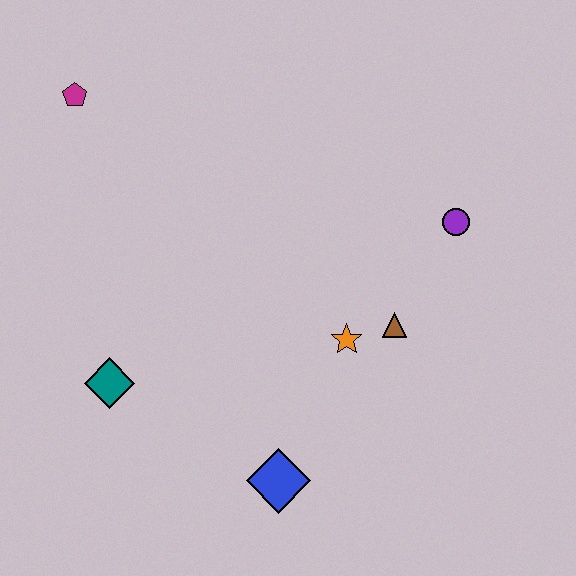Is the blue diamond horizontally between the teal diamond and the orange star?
Yes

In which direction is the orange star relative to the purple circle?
The orange star is below the purple circle.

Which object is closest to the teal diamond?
The blue diamond is closest to the teal diamond.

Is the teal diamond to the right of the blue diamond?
No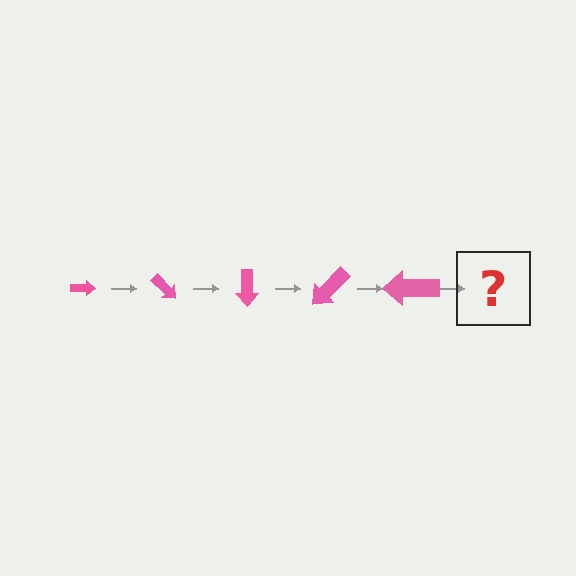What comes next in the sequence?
The next element should be an arrow, larger than the previous one and rotated 225 degrees from the start.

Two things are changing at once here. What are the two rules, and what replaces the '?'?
The two rules are that the arrow grows larger each step and it rotates 45 degrees each step. The '?' should be an arrow, larger than the previous one and rotated 225 degrees from the start.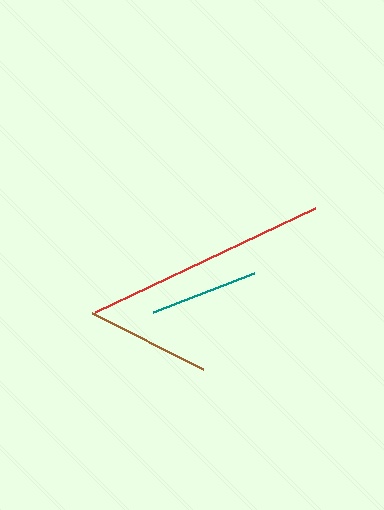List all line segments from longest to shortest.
From longest to shortest: red, brown, teal.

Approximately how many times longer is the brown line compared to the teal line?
The brown line is approximately 1.1 times the length of the teal line.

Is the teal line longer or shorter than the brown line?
The brown line is longer than the teal line.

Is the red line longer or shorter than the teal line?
The red line is longer than the teal line.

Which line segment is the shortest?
The teal line is the shortest at approximately 108 pixels.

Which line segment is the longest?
The red line is the longest at approximately 244 pixels.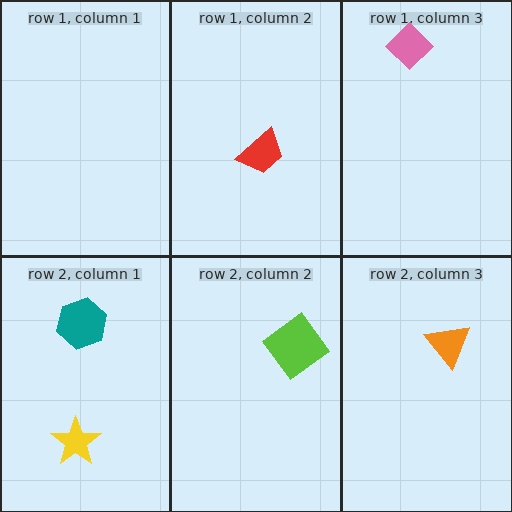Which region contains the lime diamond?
The row 2, column 2 region.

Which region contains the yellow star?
The row 2, column 1 region.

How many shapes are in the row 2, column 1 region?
2.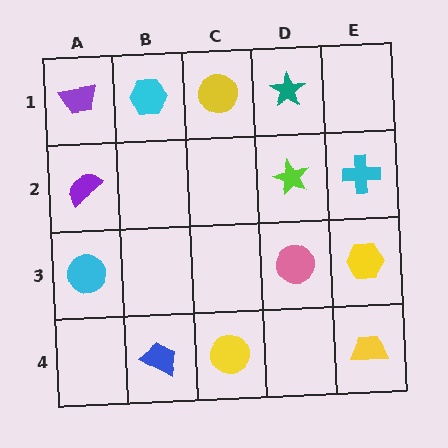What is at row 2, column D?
A lime star.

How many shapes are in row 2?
3 shapes.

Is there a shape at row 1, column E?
No, that cell is empty.